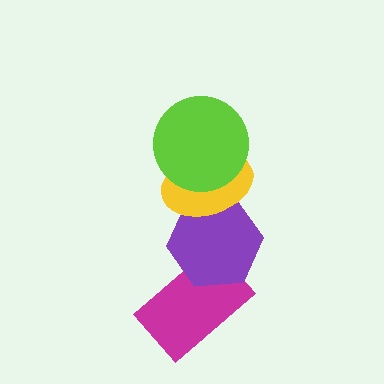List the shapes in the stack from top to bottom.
From top to bottom: the lime circle, the yellow ellipse, the purple hexagon, the magenta rectangle.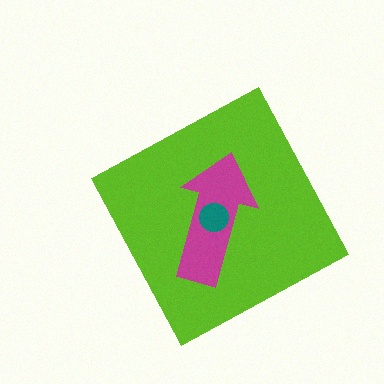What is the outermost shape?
The lime diamond.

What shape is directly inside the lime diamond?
The magenta arrow.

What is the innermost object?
The teal circle.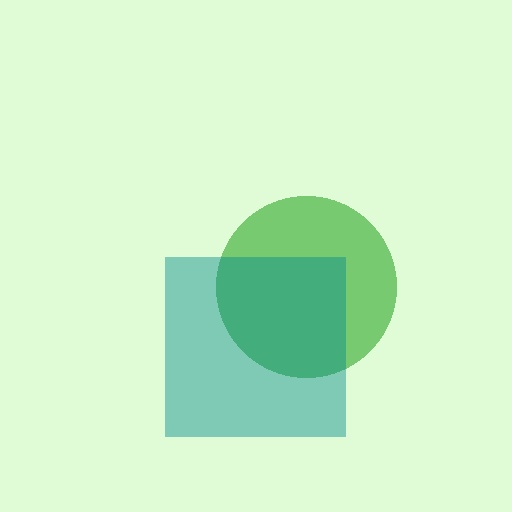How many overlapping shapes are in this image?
There are 2 overlapping shapes in the image.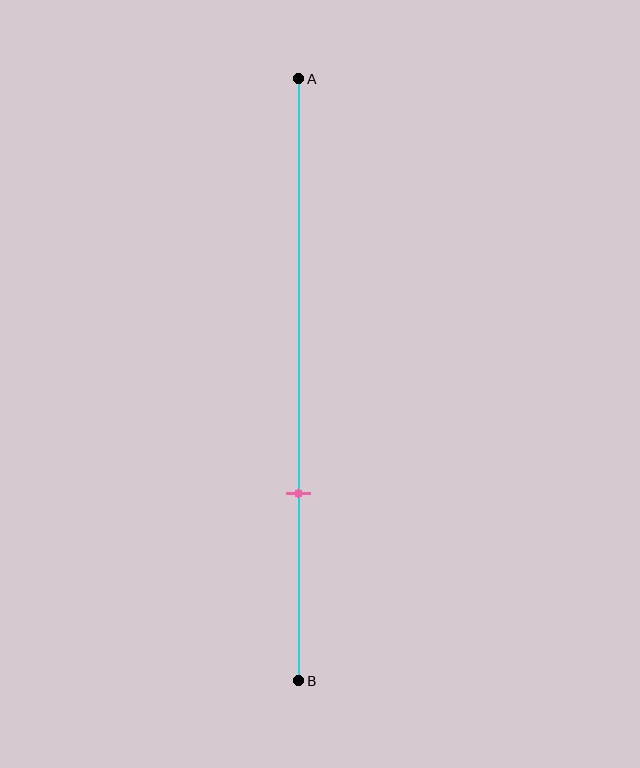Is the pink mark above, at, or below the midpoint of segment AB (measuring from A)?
The pink mark is below the midpoint of segment AB.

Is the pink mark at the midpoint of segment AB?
No, the mark is at about 70% from A, not at the 50% midpoint.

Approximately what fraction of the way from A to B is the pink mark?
The pink mark is approximately 70% of the way from A to B.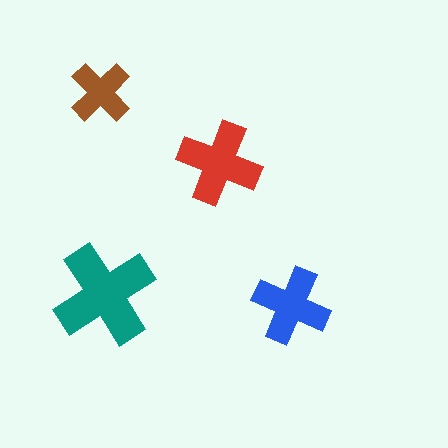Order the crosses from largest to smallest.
the teal one, the red one, the blue one, the brown one.